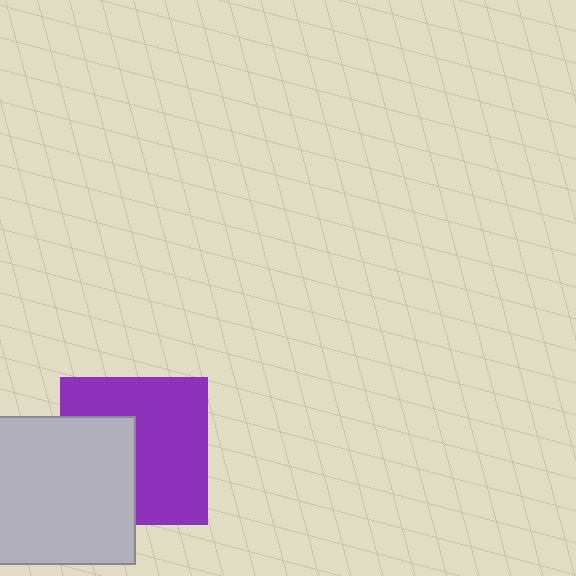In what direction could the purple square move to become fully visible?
The purple square could move right. That would shift it out from behind the light gray rectangle entirely.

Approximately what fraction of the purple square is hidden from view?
Roughly 38% of the purple square is hidden behind the light gray rectangle.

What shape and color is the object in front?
The object in front is a light gray rectangle.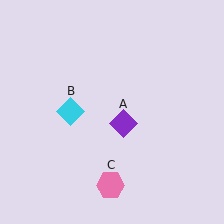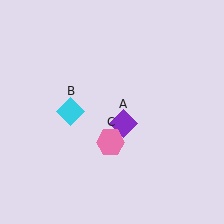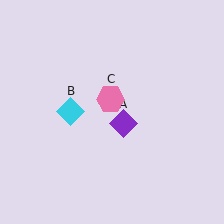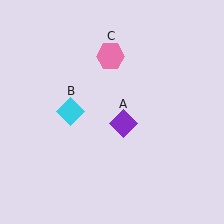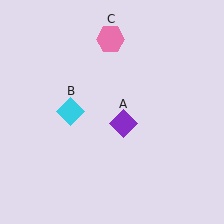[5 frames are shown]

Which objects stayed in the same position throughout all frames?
Purple diamond (object A) and cyan diamond (object B) remained stationary.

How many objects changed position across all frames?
1 object changed position: pink hexagon (object C).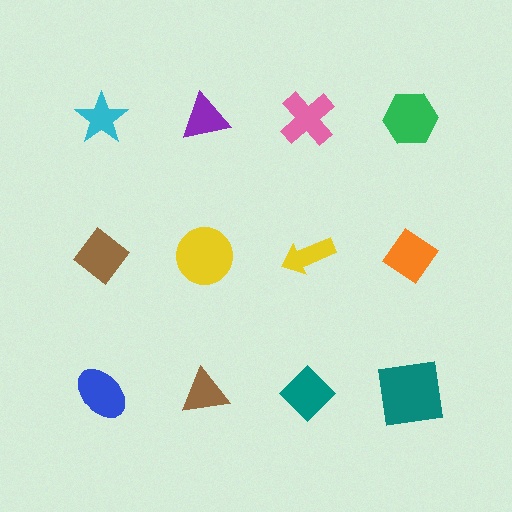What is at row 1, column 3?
A pink cross.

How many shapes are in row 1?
4 shapes.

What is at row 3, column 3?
A teal diamond.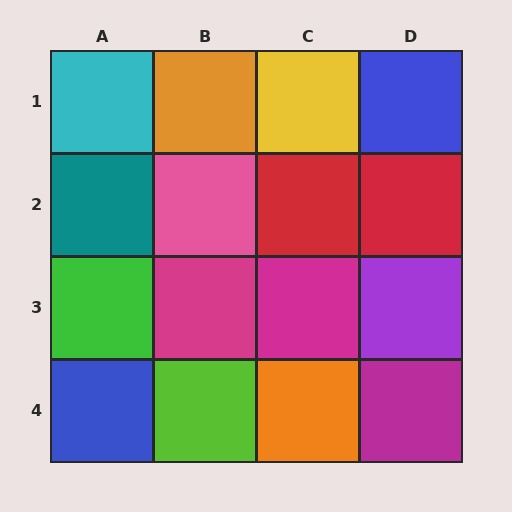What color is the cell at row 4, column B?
Lime.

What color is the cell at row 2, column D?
Red.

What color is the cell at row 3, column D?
Purple.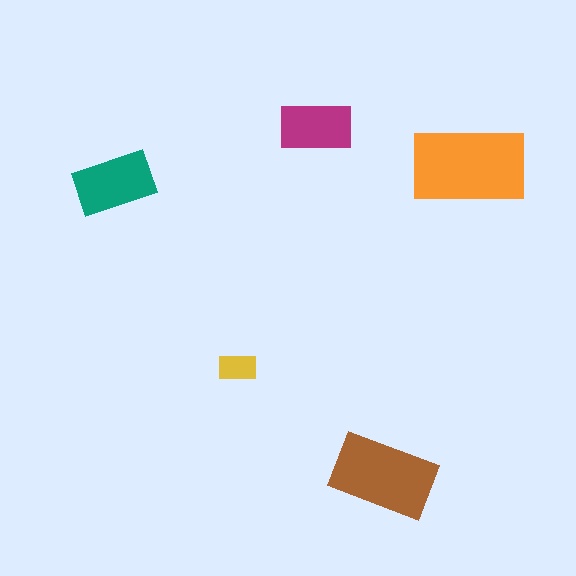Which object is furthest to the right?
The orange rectangle is rightmost.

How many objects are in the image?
There are 5 objects in the image.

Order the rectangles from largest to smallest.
the orange one, the brown one, the teal one, the magenta one, the yellow one.